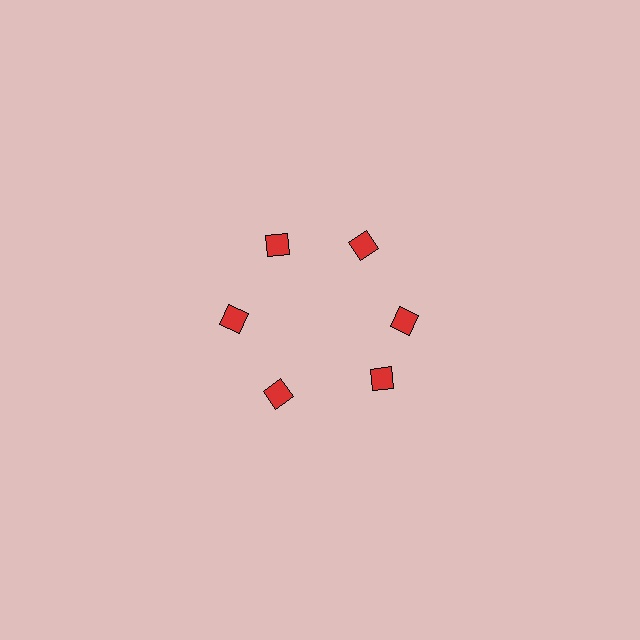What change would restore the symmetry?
The symmetry would be restored by rotating it back into even spacing with its neighbors so that all 6 diamonds sit at equal angles and equal distance from the center.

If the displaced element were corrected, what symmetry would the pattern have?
It would have 6-fold rotational symmetry — the pattern would map onto itself every 60 degrees.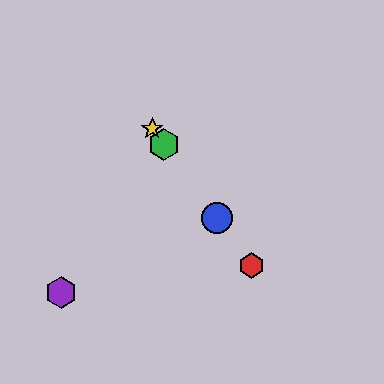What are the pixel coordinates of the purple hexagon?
The purple hexagon is at (61, 293).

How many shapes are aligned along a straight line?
4 shapes (the red hexagon, the blue circle, the green hexagon, the yellow star) are aligned along a straight line.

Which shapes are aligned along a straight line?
The red hexagon, the blue circle, the green hexagon, the yellow star are aligned along a straight line.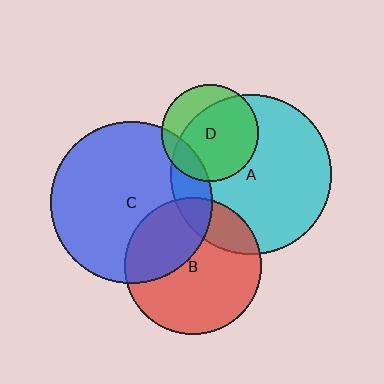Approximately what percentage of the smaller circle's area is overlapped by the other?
Approximately 15%.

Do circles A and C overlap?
Yes.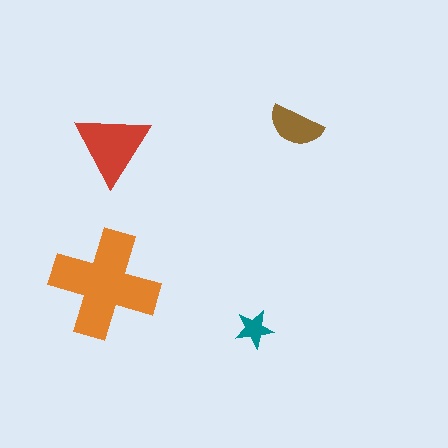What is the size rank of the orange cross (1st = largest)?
1st.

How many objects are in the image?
There are 4 objects in the image.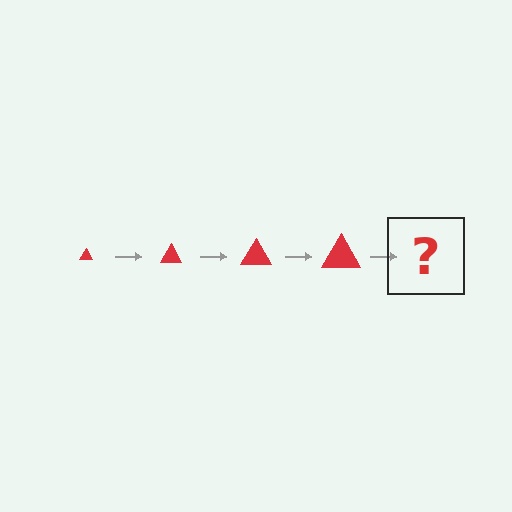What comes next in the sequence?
The next element should be a red triangle, larger than the previous one.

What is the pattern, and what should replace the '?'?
The pattern is that the triangle gets progressively larger each step. The '?' should be a red triangle, larger than the previous one.